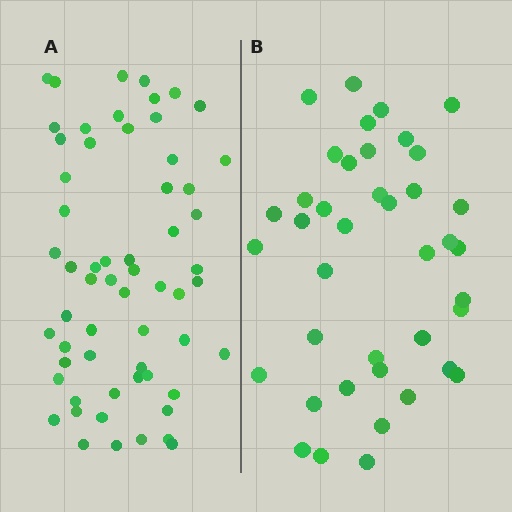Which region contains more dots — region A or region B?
Region A (the left region) has more dots.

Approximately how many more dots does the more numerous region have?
Region A has approximately 20 more dots than region B.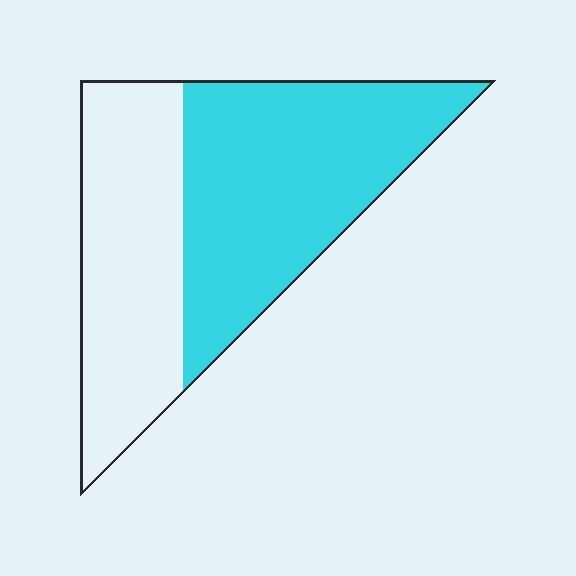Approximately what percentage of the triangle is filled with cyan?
Approximately 55%.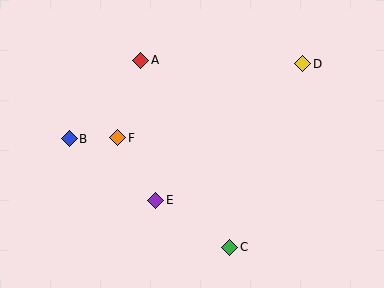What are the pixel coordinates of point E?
Point E is at (156, 200).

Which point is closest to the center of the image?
Point E at (156, 200) is closest to the center.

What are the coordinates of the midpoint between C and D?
The midpoint between C and D is at (266, 155).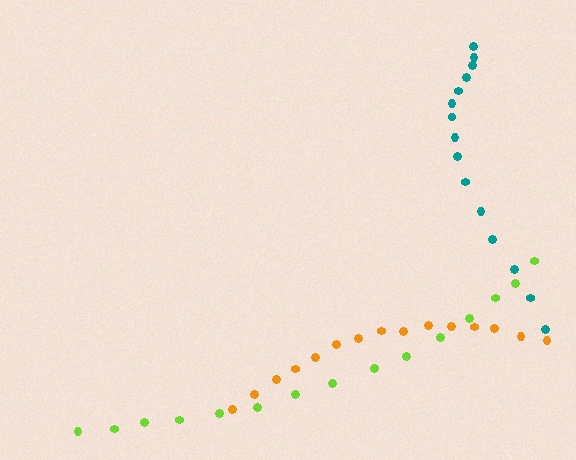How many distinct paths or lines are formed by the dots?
There are 3 distinct paths.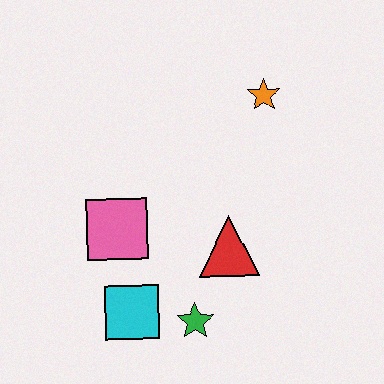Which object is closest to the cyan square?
The green star is closest to the cyan square.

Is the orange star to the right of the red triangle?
Yes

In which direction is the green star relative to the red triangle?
The green star is below the red triangle.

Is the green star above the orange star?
No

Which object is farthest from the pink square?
The orange star is farthest from the pink square.